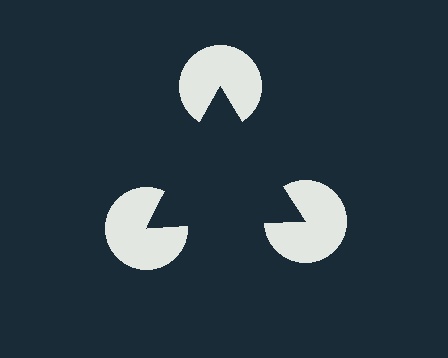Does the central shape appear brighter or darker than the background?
It typically appears slightly darker than the background, even though no actual brightness change is drawn.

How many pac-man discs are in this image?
There are 3 — one at each vertex of the illusory triangle.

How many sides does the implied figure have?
3 sides.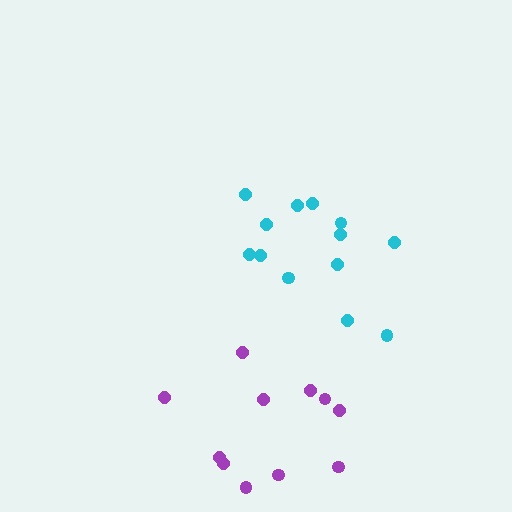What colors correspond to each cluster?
The clusters are colored: cyan, purple.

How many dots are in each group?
Group 1: 13 dots, Group 2: 11 dots (24 total).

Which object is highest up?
The cyan cluster is topmost.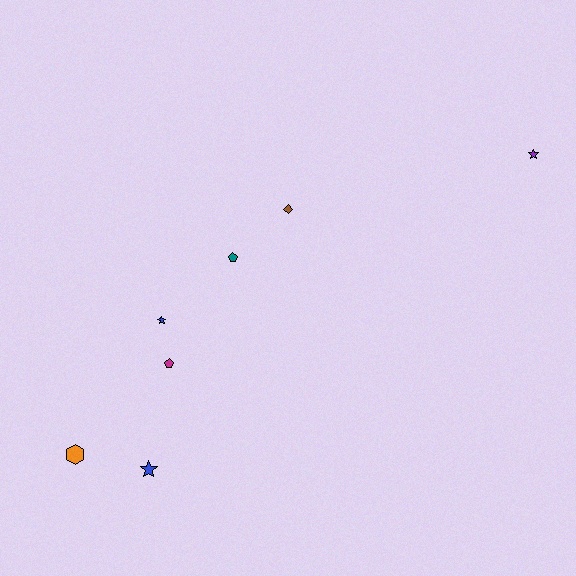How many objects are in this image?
There are 7 objects.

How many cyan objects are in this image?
There are no cyan objects.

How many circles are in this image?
There are no circles.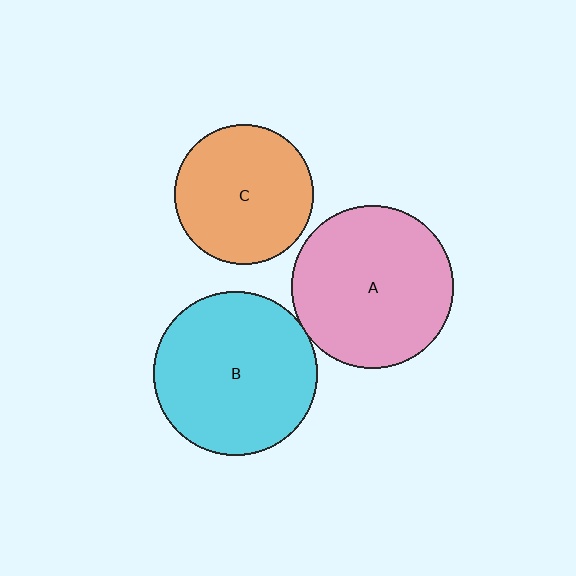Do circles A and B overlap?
Yes.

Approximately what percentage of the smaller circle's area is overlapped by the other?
Approximately 5%.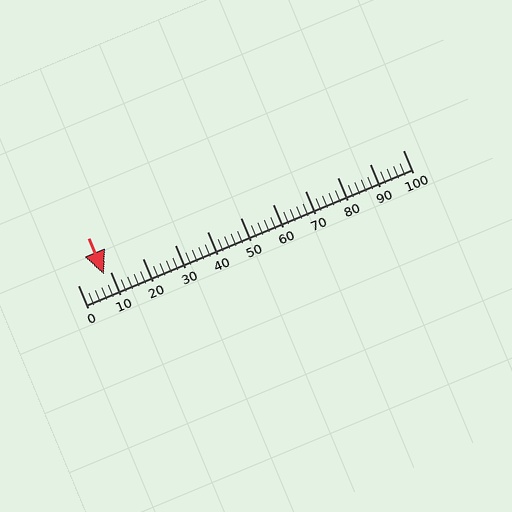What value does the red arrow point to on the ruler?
The red arrow points to approximately 8.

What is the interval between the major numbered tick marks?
The major tick marks are spaced 10 units apart.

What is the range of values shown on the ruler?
The ruler shows values from 0 to 100.